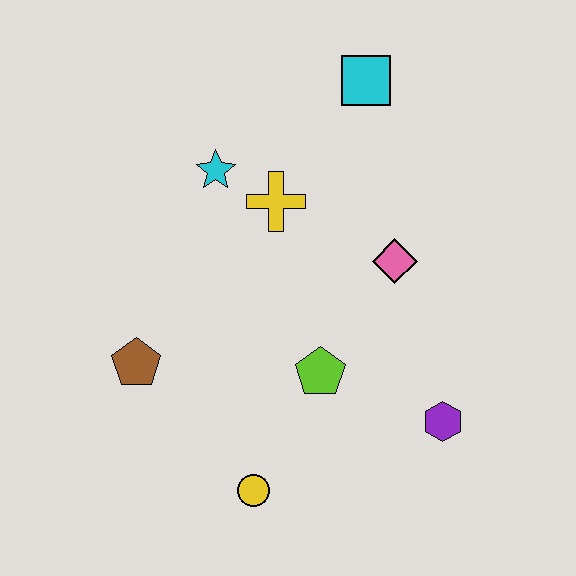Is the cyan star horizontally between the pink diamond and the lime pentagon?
No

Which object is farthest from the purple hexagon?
The cyan square is farthest from the purple hexagon.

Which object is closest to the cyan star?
The yellow cross is closest to the cyan star.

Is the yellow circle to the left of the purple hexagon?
Yes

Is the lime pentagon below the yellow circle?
No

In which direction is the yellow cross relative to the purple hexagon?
The yellow cross is above the purple hexagon.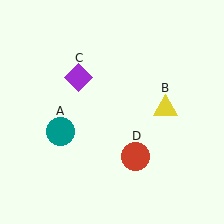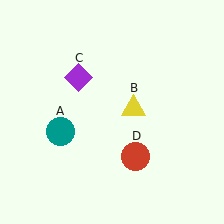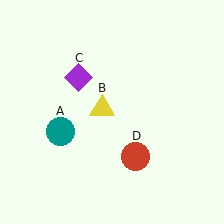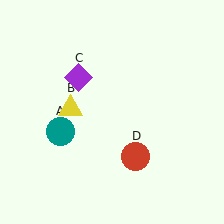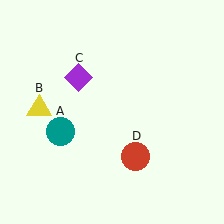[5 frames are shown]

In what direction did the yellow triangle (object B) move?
The yellow triangle (object B) moved left.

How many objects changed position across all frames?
1 object changed position: yellow triangle (object B).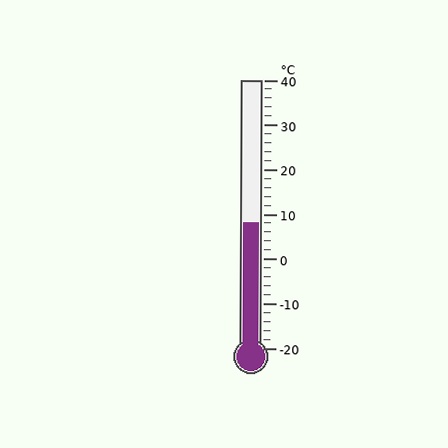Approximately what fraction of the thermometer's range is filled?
The thermometer is filled to approximately 45% of its range.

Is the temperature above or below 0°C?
The temperature is above 0°C.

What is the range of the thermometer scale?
The thermometer scale ranges from -20°C to 40°C.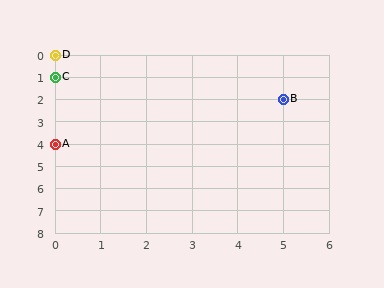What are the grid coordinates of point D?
Point D is at grid coordinates (0, 0).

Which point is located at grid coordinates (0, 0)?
Point D is at (0, 0).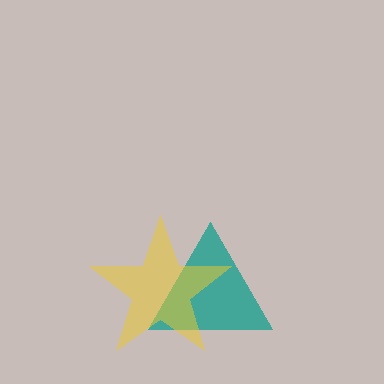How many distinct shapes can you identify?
There are 2 distinct shapes: a teal triangle, a yellow star.